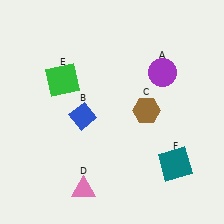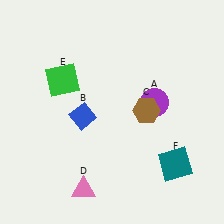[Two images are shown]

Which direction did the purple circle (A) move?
The purple circle (A) moved down.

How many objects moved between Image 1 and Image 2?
1 object moved between the two images.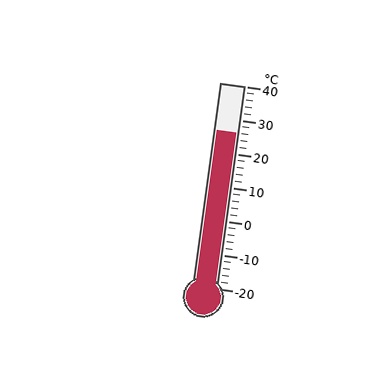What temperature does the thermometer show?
The thermometer shows approximately 26°C.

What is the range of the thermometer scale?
The thermometer scale ranges from -20°C to 40°C.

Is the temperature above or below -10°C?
The temperature is above -10°C.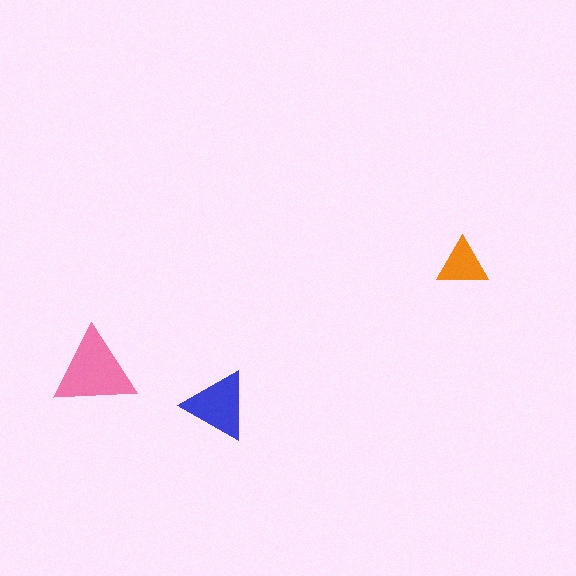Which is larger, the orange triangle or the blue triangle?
The blue one.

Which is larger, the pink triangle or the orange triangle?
The pink one.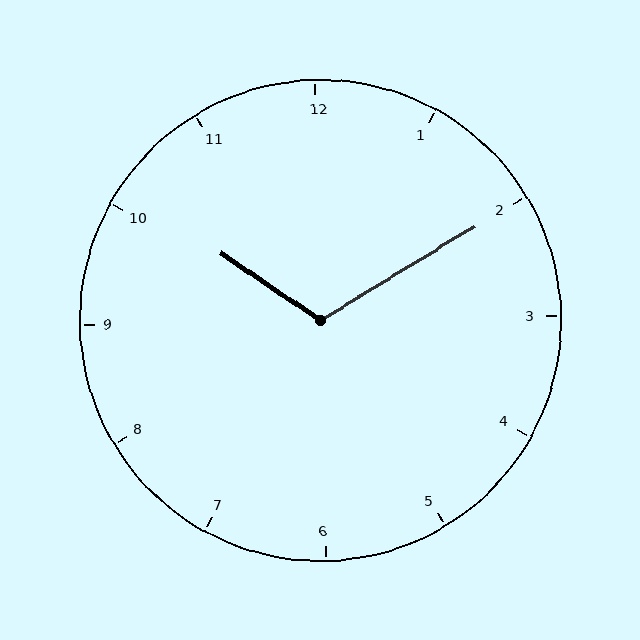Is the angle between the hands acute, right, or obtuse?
It is obtuse.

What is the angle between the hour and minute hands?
Approximately 115 degrees.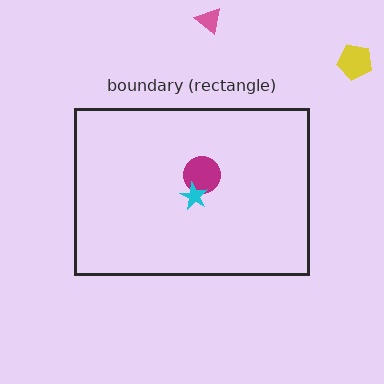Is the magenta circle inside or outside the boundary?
Inside.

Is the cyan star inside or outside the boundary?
Inside.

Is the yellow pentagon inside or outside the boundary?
Outside.